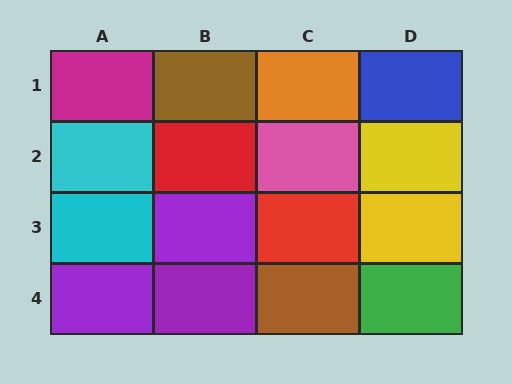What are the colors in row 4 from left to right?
Purple, purple, brown, green.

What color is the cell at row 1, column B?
Brown.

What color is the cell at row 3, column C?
Red.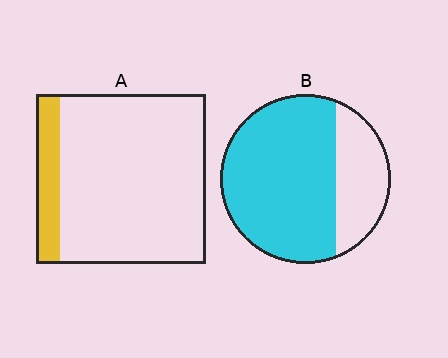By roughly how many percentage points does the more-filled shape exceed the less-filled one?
By roughly 60 percentage points (B over A).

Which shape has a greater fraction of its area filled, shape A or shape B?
Shape B.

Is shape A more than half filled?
No.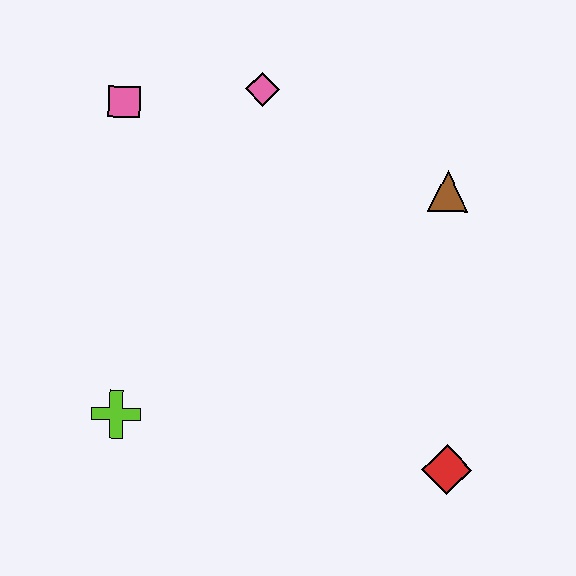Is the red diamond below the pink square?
Yes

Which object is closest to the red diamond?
The brown triangle is closest to the red diamond.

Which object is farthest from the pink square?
The red diamond is farthest from the pink square.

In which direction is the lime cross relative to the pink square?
The lime cross is below the pink square.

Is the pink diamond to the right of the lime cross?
Yes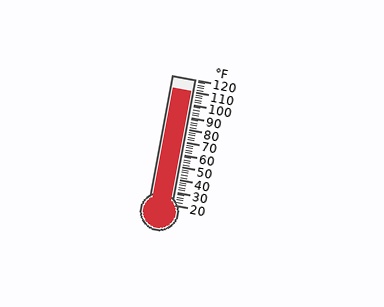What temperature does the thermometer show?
The thermometer shows approximately 110°F.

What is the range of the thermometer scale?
The thermometer scale ranges from 20°F to 120°F.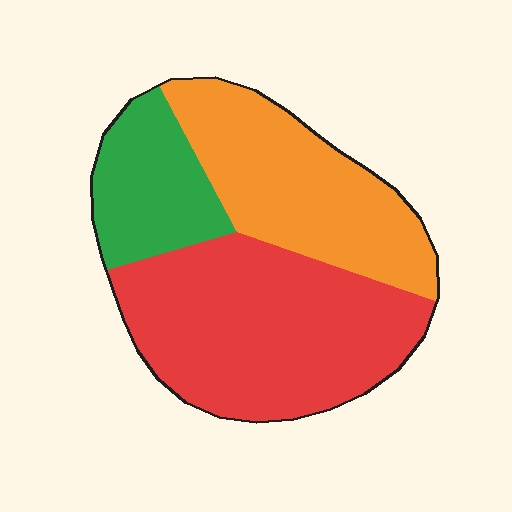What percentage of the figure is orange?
Orange covers 33% of the figure.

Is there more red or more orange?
Red.